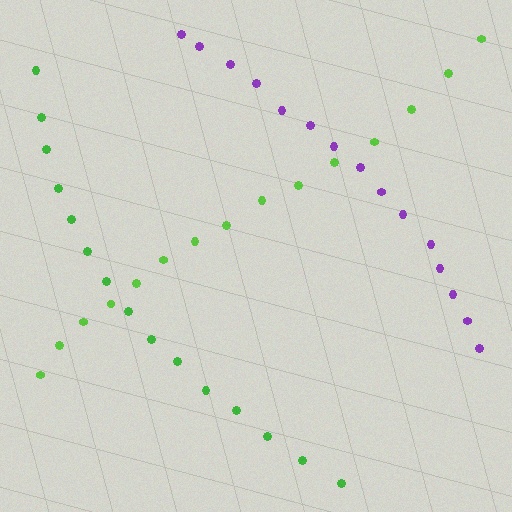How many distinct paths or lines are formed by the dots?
There are 3 distinct paths.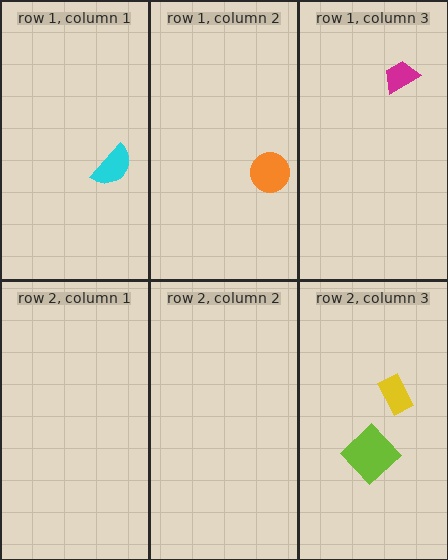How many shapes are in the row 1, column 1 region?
1.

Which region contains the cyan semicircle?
The row 1, column 1 region.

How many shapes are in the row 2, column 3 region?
2.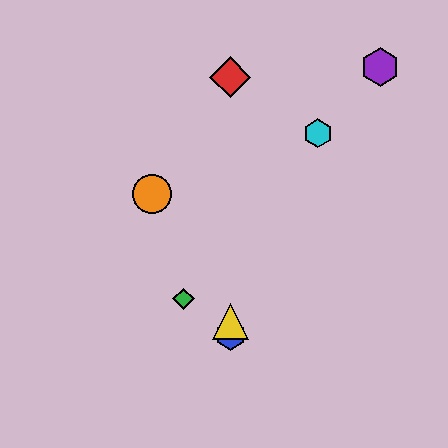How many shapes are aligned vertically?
3 shapes (the red diamond, the blue hexagon, the yellow triangle) are aligned vertically.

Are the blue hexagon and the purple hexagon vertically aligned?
No, the blue hexagon is at x≈230 and the purple hexagon is at x≈380.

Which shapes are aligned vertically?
The red diamond, the blue hexagon, the yellow triangle are aligned vertically.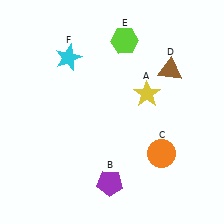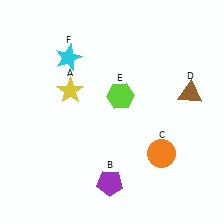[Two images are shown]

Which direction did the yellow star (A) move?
The yellow star (A) moved left.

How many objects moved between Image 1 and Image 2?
3 objects moved between the two images.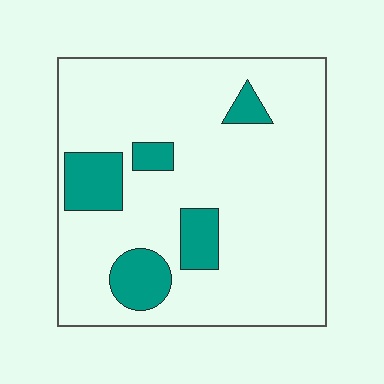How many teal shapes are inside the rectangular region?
5.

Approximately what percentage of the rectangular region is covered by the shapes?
Approximately 15%.